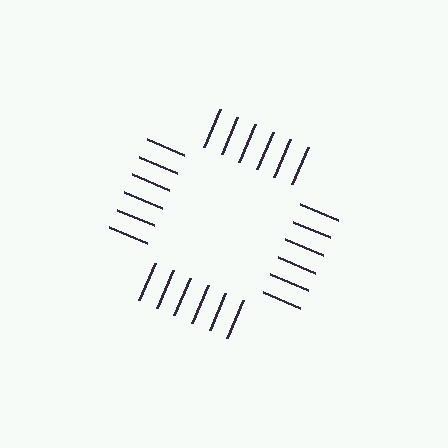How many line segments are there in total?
24 — 6 along each of the 4 edges.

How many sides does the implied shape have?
4 sides — the line-ends trace a square.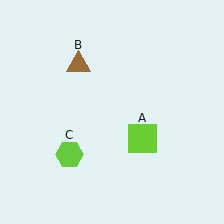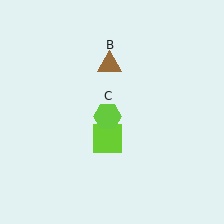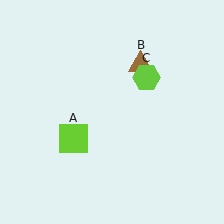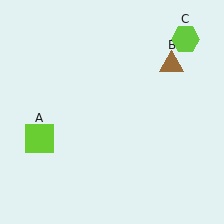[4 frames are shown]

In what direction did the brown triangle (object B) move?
The brown triangle (object B) moved right.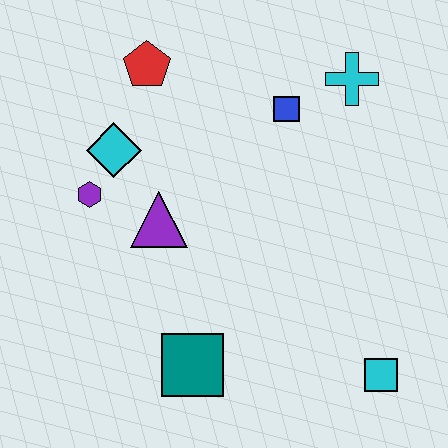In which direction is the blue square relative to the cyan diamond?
The blue square is to the right of the cyan diamond.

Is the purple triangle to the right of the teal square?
No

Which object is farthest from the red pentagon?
The cyan square is farthest from the red pentagon.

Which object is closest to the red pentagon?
The cyan diamond is closest to the red pentagon.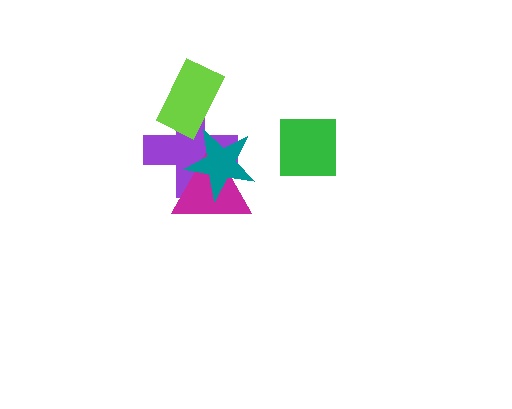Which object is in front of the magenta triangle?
The teal star is in front of the magenta triangle.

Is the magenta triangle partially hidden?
Yes, it is partially covered by another shape.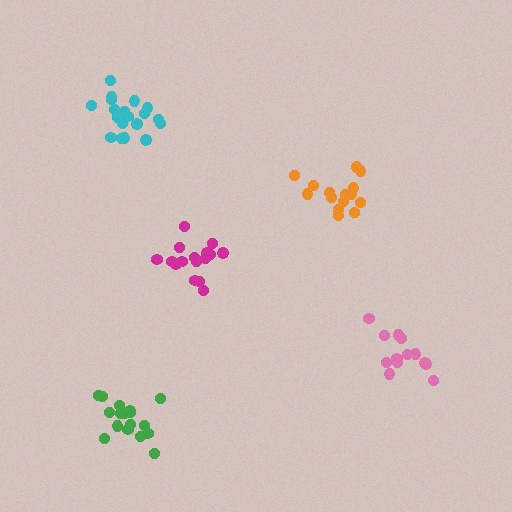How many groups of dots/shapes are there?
There are 5 groups.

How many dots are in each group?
Group 1: 16 dots, Group 2: 15 dots, Group 3: 19 dots, Group 4: 17 dots, Group 5: 13 dots (80 total).